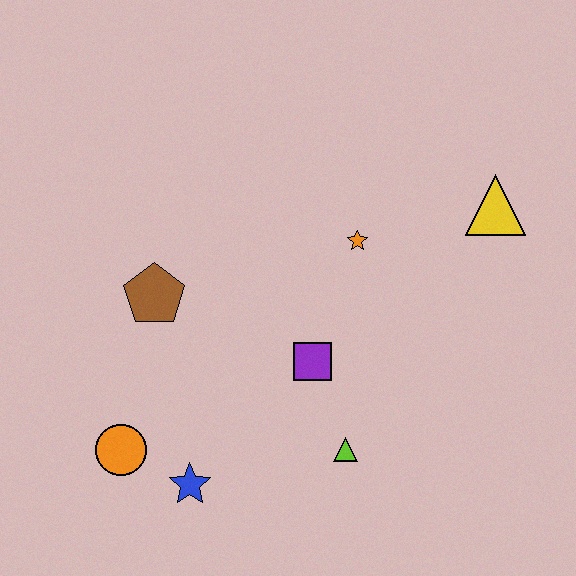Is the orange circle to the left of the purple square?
Yes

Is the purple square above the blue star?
Yes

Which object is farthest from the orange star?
The orange circle is farthest from the orange star.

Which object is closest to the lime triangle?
The purple square is closest to the lime triangle.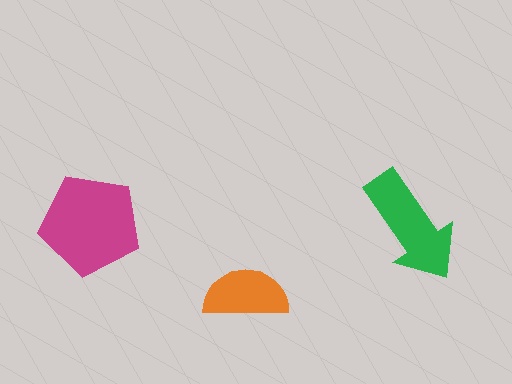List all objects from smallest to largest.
The orange semicircle, the green arrow, the magenta pentagon.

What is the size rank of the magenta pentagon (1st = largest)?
1st.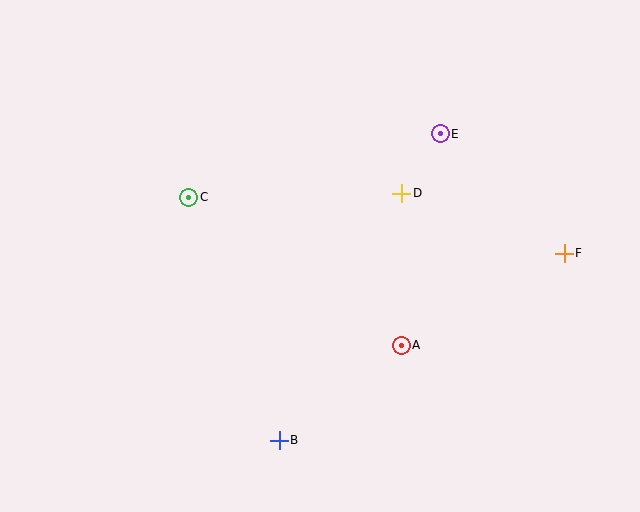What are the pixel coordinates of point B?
Point B is at (279, 440).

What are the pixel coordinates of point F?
Point F is at (564, 253).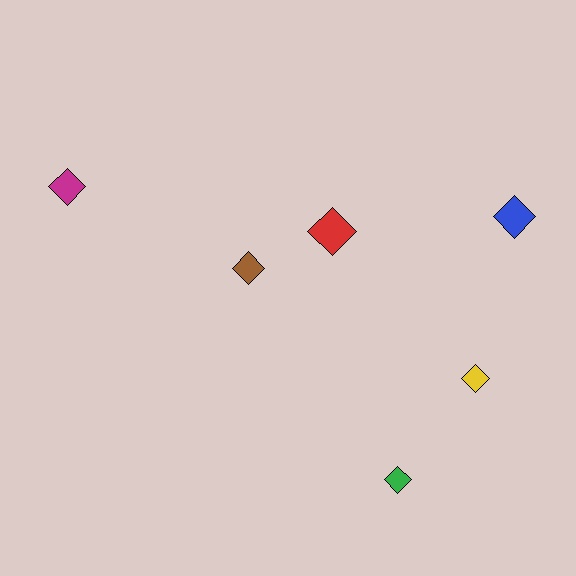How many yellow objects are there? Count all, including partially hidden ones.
There is 1 yellow object.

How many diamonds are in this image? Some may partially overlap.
There are 6 diamonds.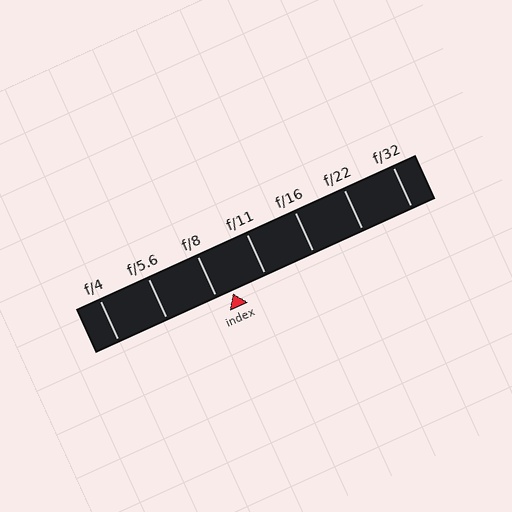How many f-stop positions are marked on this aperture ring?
There are 7 f-stop positions marked.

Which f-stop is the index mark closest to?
The index mark is closest to f/8.